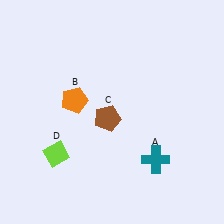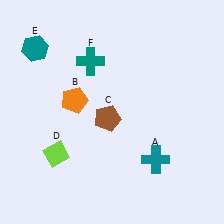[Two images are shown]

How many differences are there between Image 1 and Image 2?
There are 2 differences between the two images.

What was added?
A teal hexagon (E), a teal cross (F) were added in Image 2.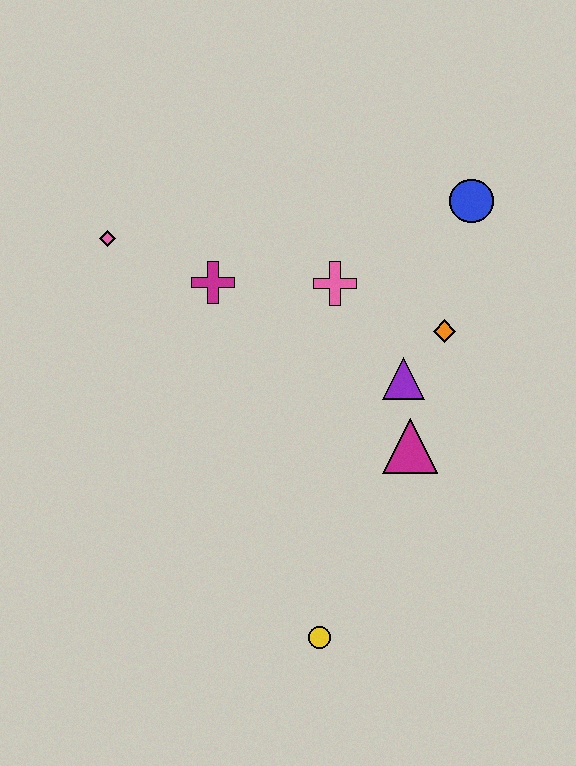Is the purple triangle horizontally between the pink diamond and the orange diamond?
Yes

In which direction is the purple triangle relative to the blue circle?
The purple triangle is below the blue circle.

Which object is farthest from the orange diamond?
The pink diamond is farthest from the orange diamond.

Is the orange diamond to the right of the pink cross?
Yes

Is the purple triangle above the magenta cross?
No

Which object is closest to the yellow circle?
The magenta triangle is closest to the yellow circle.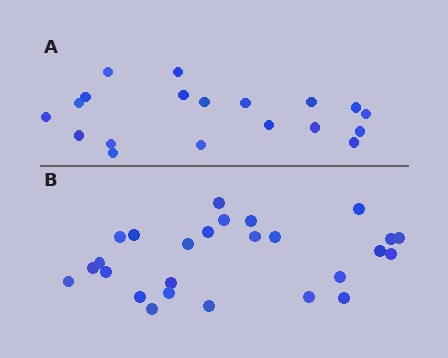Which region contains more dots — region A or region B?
Region B (the bottom region) has more dots.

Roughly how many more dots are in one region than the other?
Region B has roughly 8 or so more dots than region A.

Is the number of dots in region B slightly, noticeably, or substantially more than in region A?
Region B has noticeably more, but not dramatically so. The ratio is roughly 1.4 to 1.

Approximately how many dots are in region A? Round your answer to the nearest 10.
About 20 dots. (The exact count is 19, which rounds to 20.)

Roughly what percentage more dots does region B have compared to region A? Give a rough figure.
About 35% more.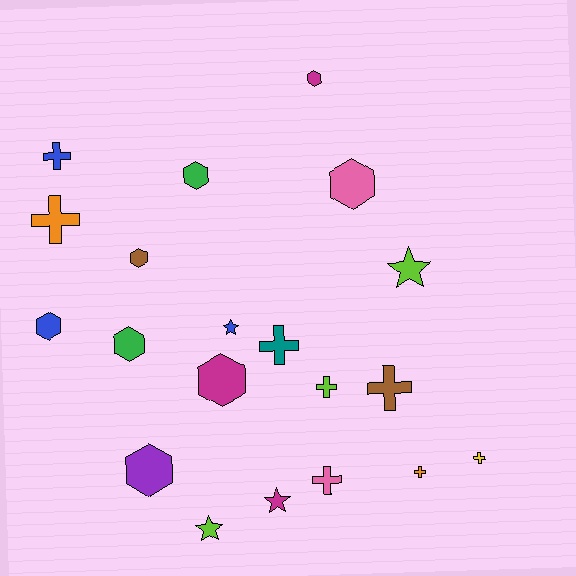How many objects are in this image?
There are 20 objects.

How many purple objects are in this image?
There is 1 purple object.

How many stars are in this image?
There are 4 stars.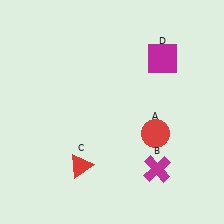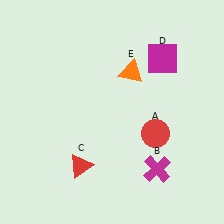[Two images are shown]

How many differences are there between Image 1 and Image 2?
There is 1 difference between the two images.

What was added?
An orange triangle (E) was added in Image 2.